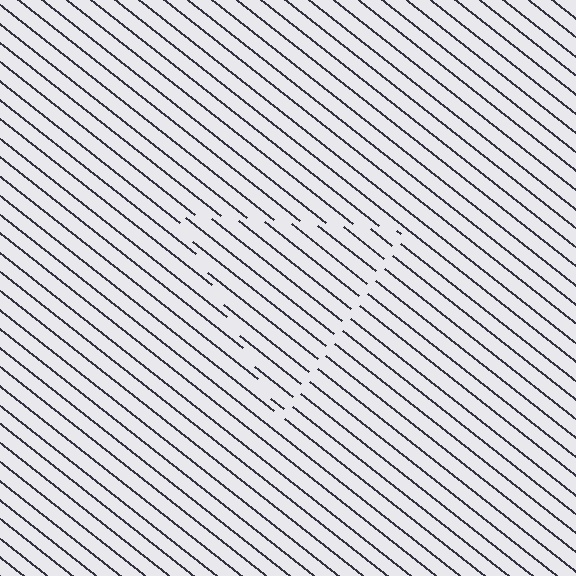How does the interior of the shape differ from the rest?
The interior of the shape contains the same grating, shifted by half a period — the contour is defined by the phase discontinuity where line-ends from the inner and outer gratings abut.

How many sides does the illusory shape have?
3 sides — the line-ends trace a triangle.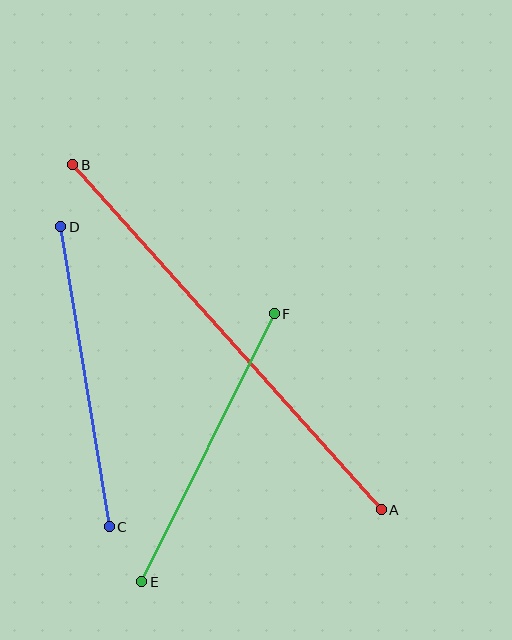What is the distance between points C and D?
The distance is approximately 304 pixels.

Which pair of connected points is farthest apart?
Points A and B are farthest apart.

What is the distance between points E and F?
The distance is approximately 299 pixels.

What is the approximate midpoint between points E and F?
The midpoint is at approximately (208, 448) pixels.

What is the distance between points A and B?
The distance is approximately 463 pixels.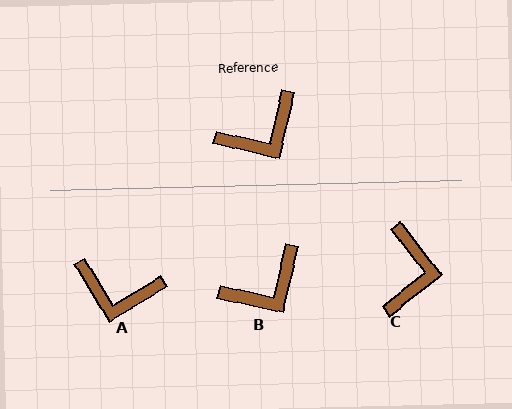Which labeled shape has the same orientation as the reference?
B.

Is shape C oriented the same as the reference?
No, it is off by about 51 degrees.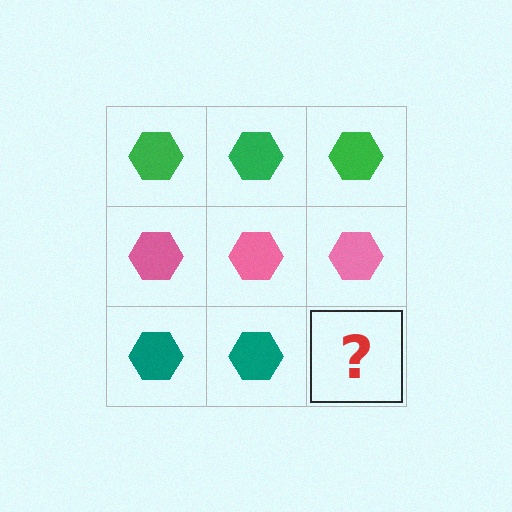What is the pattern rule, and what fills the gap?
The rule is that each row has a consistent color. The gap should be filled with a teal hexagon.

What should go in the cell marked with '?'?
The missing cell should contain a teal hexagon.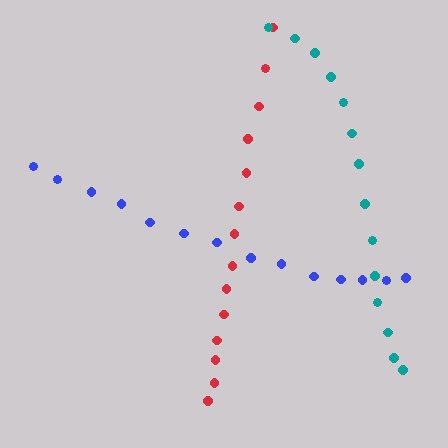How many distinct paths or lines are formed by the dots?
There are 3 distinct paths.